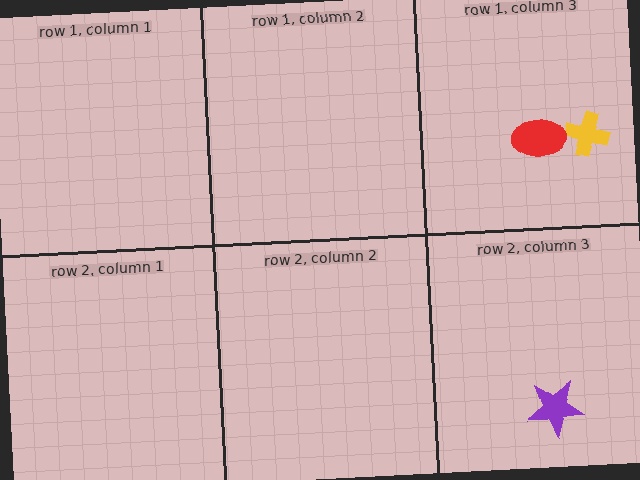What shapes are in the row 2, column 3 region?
The purple star.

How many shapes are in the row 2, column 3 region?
1.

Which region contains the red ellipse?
The row 1, column 3 region.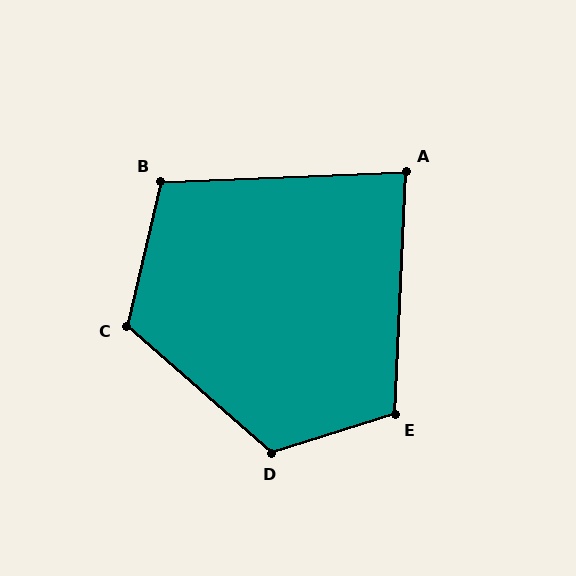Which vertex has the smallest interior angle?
A, at approximately 85 degrees.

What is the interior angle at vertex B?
Approximately 105 degrees (obtuse).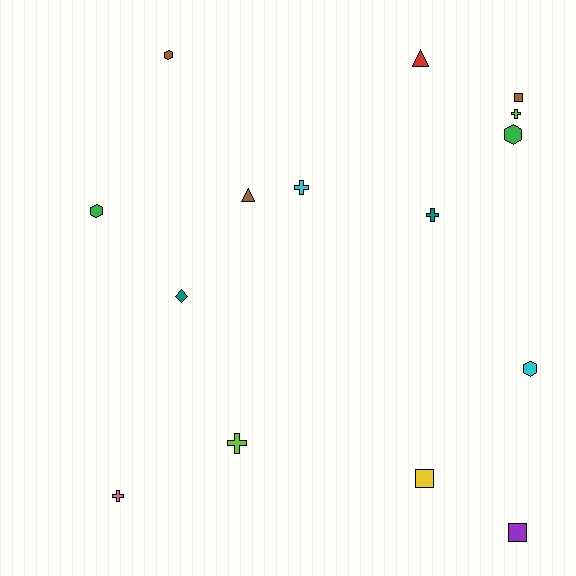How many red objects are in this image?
There is 1 red object.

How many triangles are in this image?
There are 2 triangles.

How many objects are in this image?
There are 15 objects.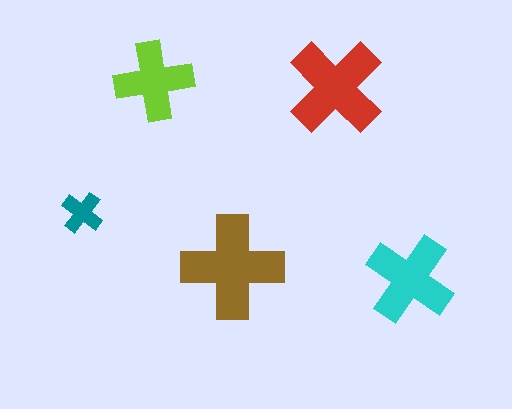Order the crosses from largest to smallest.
the brown one, the red one, the cyan one, the lime one, the teal one.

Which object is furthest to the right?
The cyan cross is rightmost.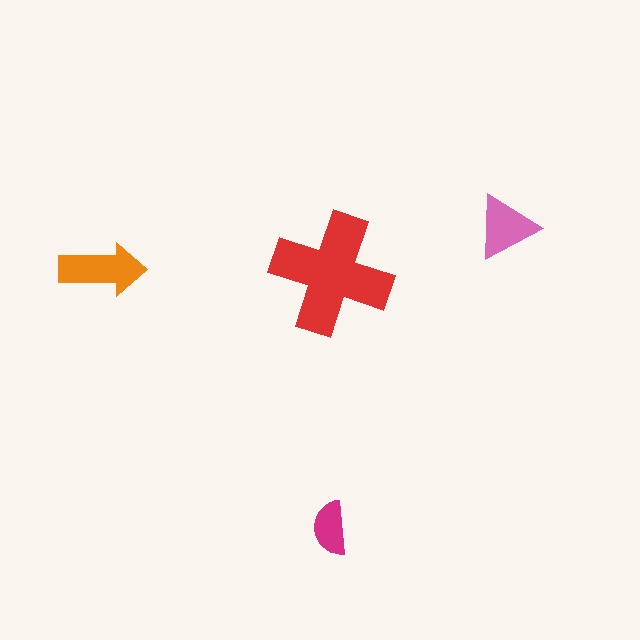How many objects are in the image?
There are 4 objects in the image.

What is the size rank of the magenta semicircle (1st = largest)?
4th.